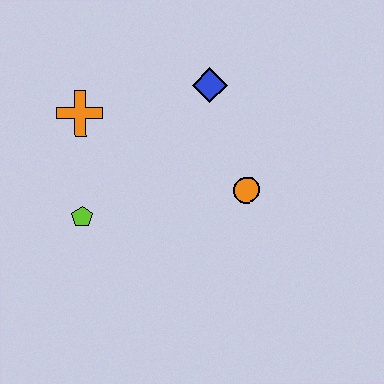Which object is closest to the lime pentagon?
The orange cross is closest to the lime pentagon.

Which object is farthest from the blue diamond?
The lime pentagon is farthest from the blue diamond.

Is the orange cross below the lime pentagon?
No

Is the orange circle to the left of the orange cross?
No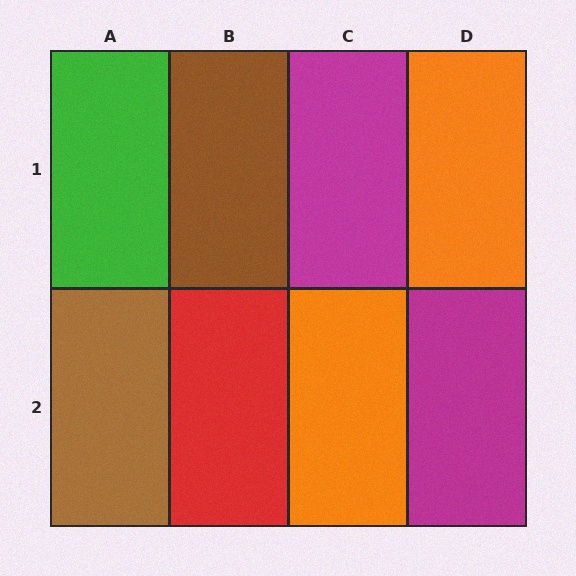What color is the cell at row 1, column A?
Green.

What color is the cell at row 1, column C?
Magenta.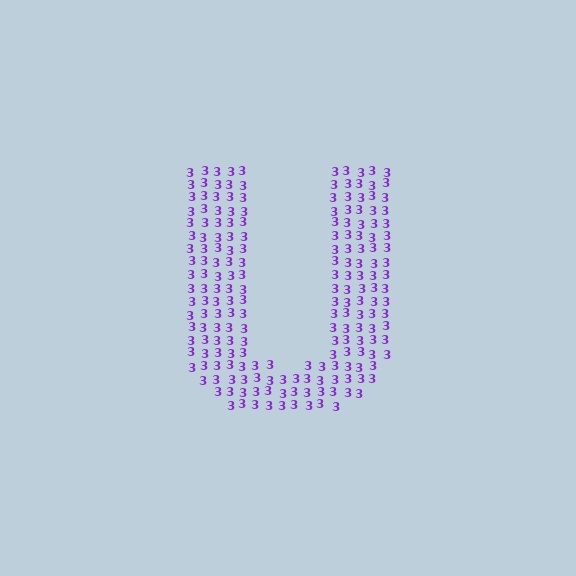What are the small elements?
The small elements are digit 3's.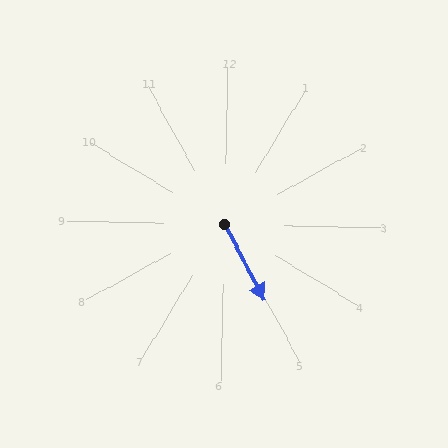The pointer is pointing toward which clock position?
Roughly 5 o'clock.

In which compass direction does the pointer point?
Southeast.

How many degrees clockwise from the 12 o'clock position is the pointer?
Approximately 151 degrees.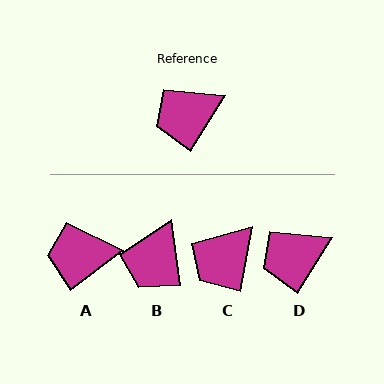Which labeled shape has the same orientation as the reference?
D.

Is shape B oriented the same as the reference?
No, it is off by about 39 degrees.